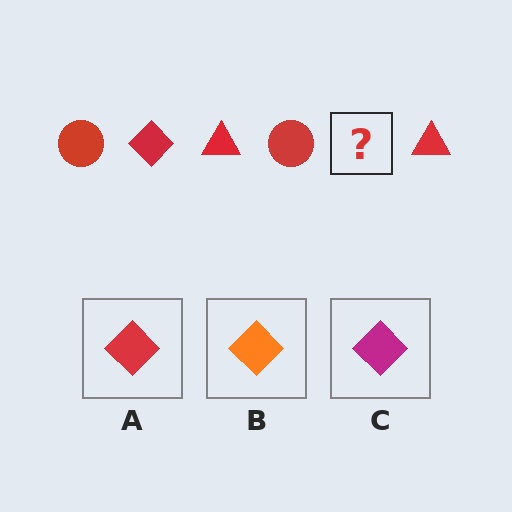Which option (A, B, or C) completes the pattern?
A.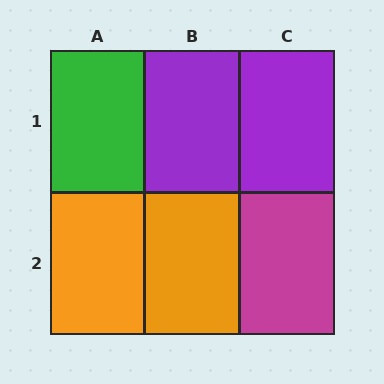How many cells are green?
1 cell is green.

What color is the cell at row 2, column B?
Orange.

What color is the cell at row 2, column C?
Magenta.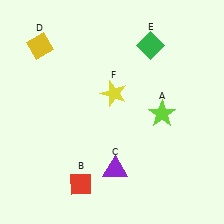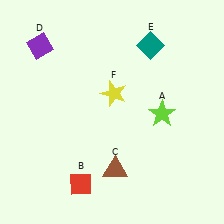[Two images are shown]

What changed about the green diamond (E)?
In Image 1, E is green. In Image 2, it changed to teal.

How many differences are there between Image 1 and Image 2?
There are 3 differences between the two images.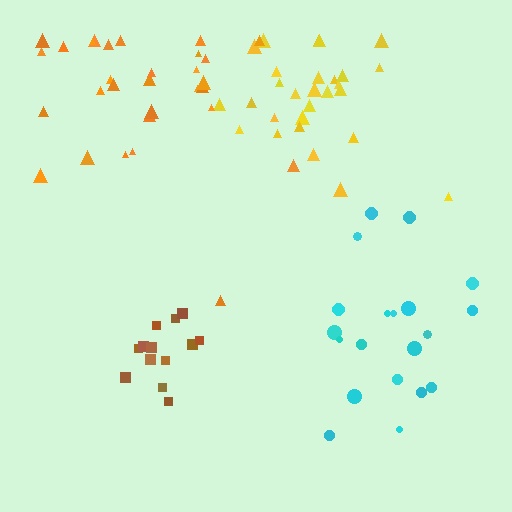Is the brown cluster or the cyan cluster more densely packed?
Brown.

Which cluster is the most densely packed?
Brown.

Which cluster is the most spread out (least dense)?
Cyan.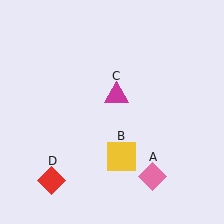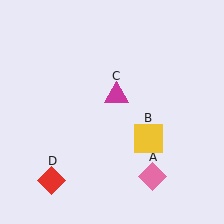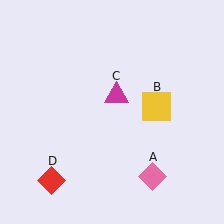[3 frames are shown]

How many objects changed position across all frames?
1 object changed position: yellow square (object B).